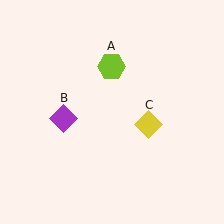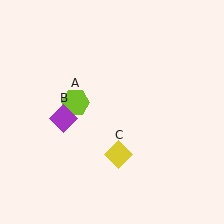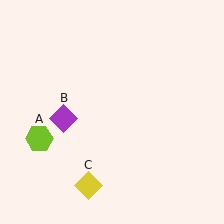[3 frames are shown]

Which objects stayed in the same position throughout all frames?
Purple diamond (object B) remained stationary.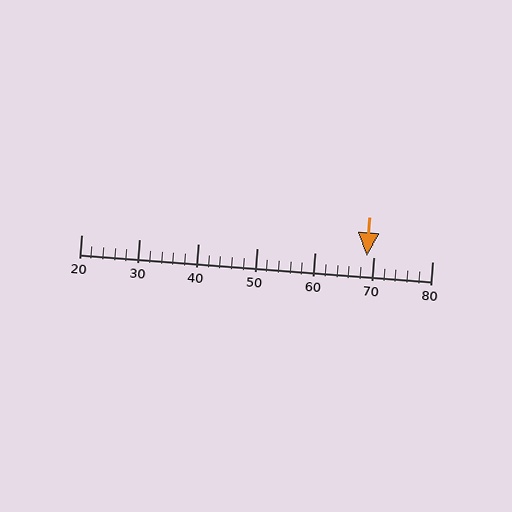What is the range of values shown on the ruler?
The ruler shows values from 20 to 80.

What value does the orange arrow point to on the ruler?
The orange arrow points to approximately 69.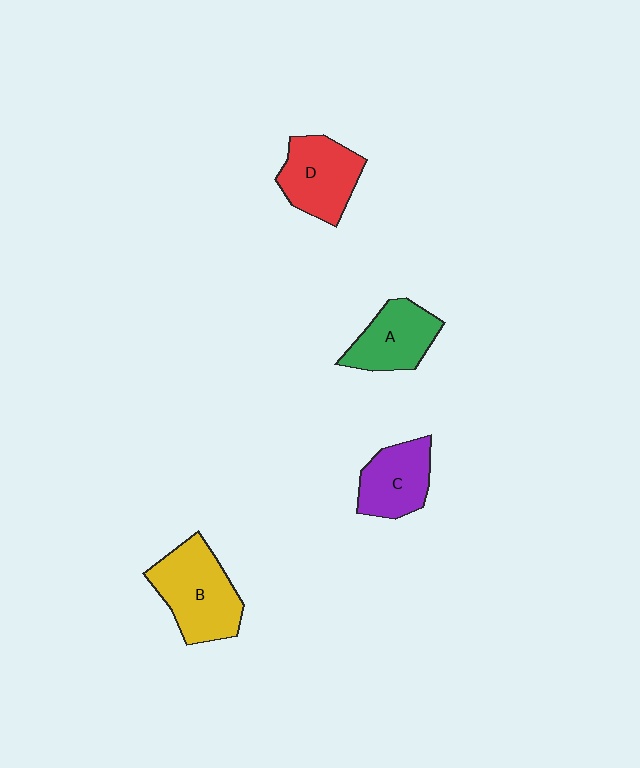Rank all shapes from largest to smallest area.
From largest to smallest: B (yellow), D (red), A (green), C (purple).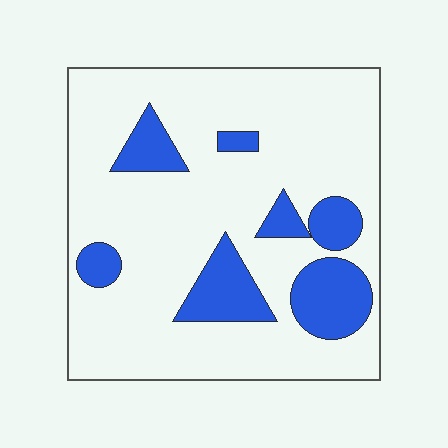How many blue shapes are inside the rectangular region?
7.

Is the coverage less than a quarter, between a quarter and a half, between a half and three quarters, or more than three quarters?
Less than a quarter.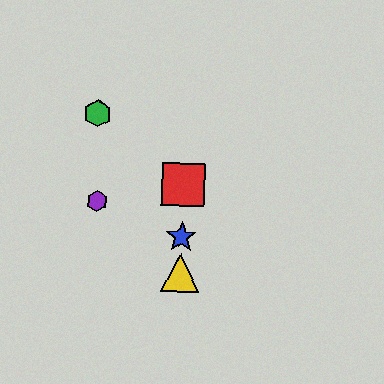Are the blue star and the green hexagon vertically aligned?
No, the blue star is at x≈181 and the green hexagon is at x≈98.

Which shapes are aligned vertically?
The red square, the blue star, the yellow triangle are aligned vertically.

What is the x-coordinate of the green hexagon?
The green hexagon is at x≈98.